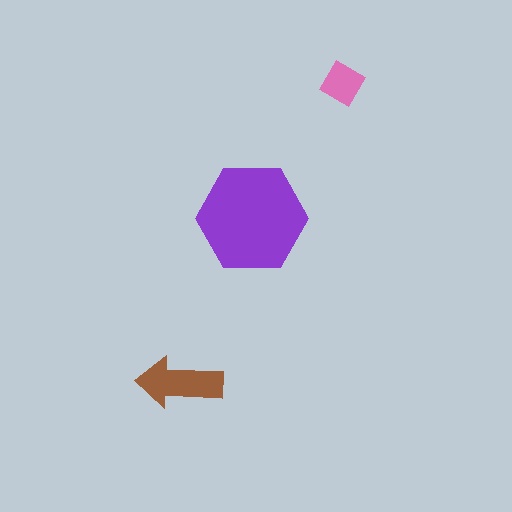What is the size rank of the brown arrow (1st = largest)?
2nd.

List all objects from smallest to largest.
The pink diamond, the brown arrow, the purple hexagon.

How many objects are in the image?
There are 3 objects in the image.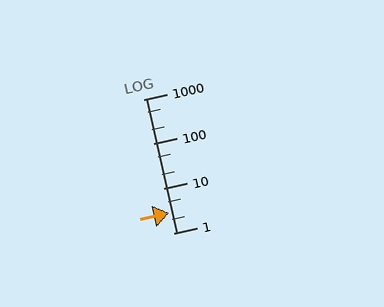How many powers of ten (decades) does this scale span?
The scale spans 3 decades, from 1 to 1000.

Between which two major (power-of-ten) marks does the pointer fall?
The pointer is between 1 and 10.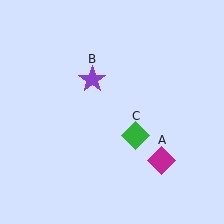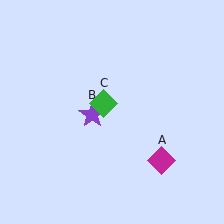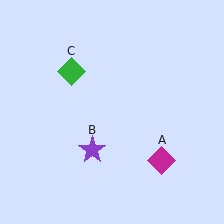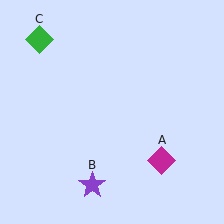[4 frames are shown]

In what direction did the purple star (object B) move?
The purple star (object B) moved down.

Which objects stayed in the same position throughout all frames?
Magenta diamond (object A) remained stationary.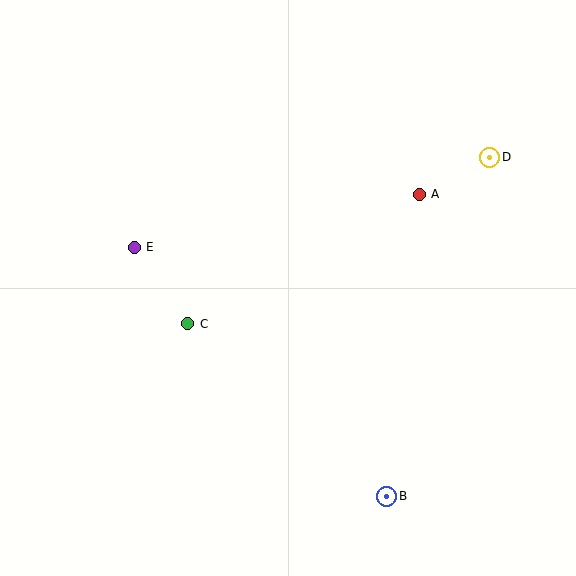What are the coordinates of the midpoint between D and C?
The midpoint between D and C is at (339, 240).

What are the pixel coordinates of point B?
Point B is at (387, 496).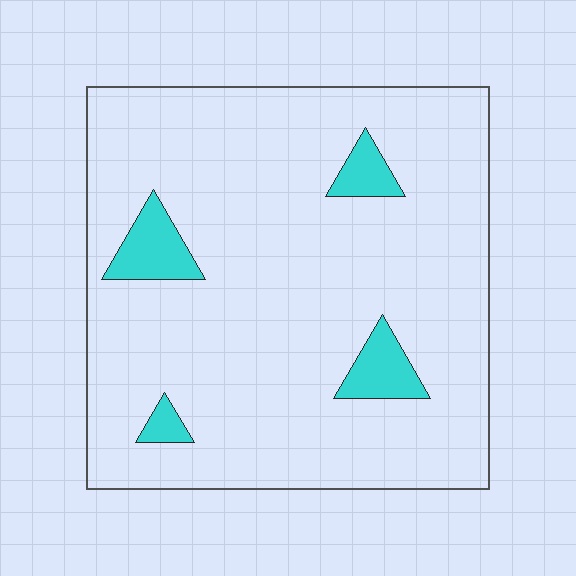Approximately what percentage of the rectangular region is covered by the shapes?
Approximately 10%.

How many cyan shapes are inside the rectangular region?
4.